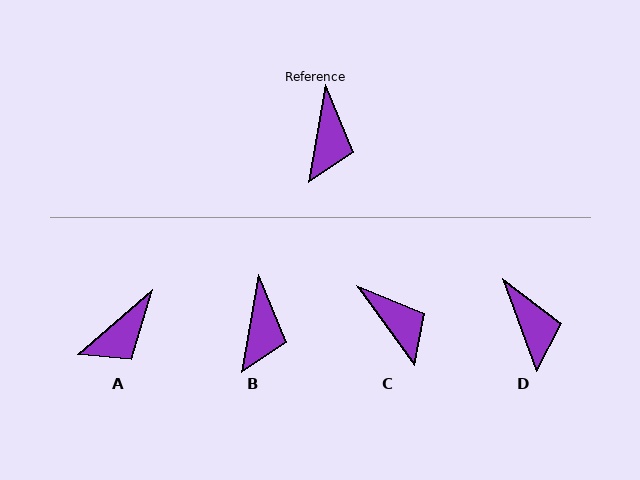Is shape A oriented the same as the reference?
No, it is off by about 39 degrees.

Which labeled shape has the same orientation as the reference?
B.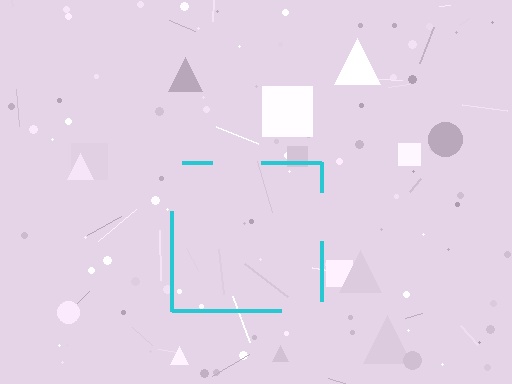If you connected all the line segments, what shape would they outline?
They would outline a square.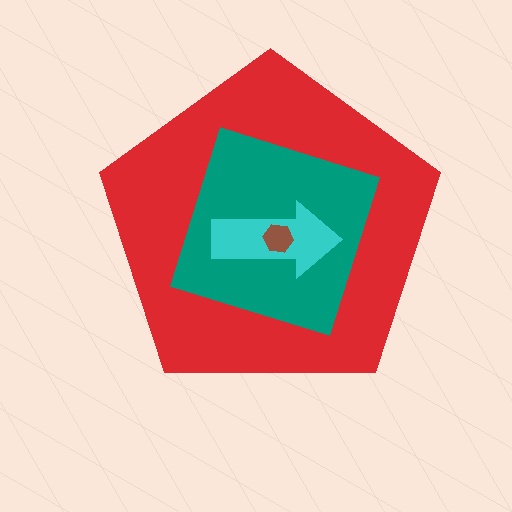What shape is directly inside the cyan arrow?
The brown hexagon.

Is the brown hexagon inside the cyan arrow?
Yes.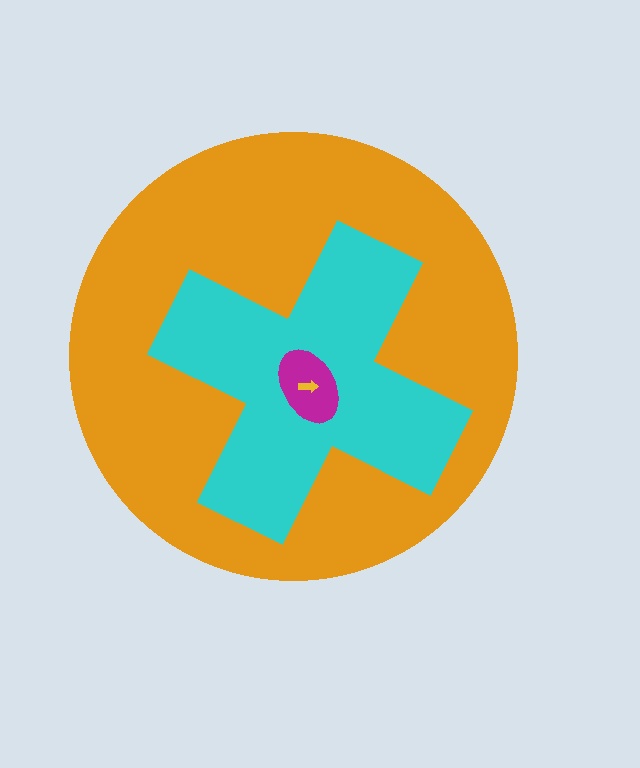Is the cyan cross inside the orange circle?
Yes.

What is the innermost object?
The yellow arrow.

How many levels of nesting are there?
4.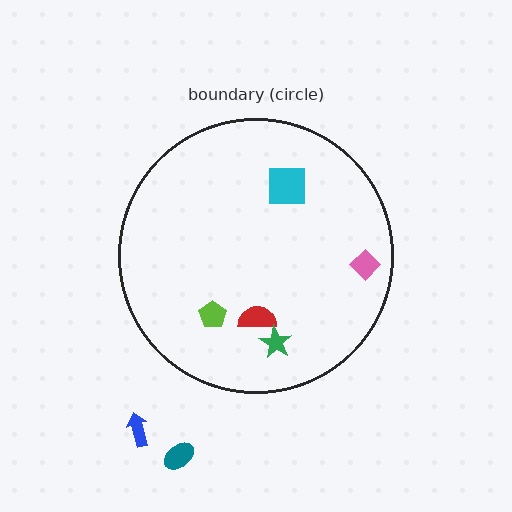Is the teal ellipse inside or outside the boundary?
Outside.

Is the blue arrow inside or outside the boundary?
Outside.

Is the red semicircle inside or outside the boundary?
Inside.